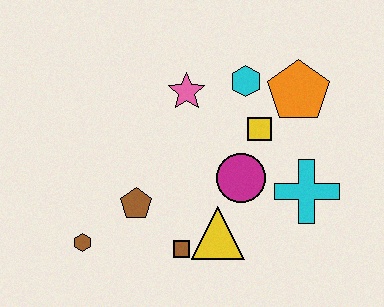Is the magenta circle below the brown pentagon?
No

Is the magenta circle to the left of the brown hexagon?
No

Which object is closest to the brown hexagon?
The brown pentagon is closest to the brown hexagon.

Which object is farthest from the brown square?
The orange pentagon is farthest from the brown square.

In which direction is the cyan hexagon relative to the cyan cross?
The cyan hexagon is above the cyan cross.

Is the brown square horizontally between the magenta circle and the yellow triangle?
No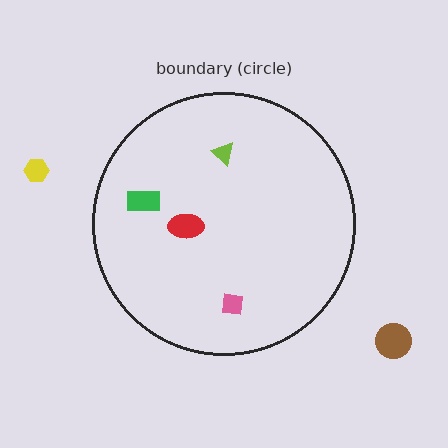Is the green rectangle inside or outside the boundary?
Inside.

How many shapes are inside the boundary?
4 inside, 2 outside.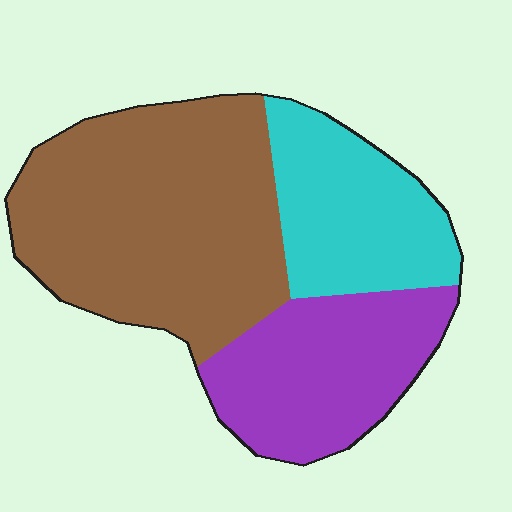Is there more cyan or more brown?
Brown.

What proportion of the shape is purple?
Purple covers 27% of the shape.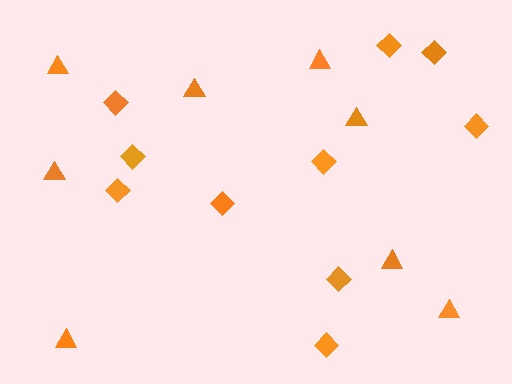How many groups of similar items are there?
There are 2 groups: one group of diamonds (10) and one group of triangles (8).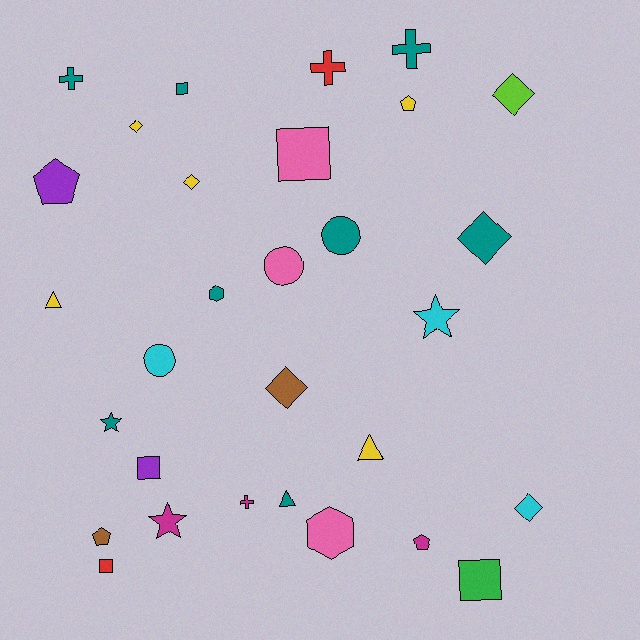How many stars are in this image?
There are 3 stars.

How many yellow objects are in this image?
There are 5 yellow objects.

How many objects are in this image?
There are 30 objects.